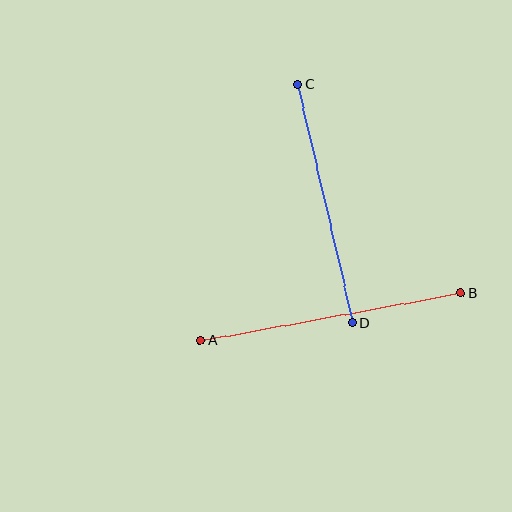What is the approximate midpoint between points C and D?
The midpoint is at approximately (325, 203) pixels.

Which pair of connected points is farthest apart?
Points A and B are farthest apart.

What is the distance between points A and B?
The distance is approximately 265 pixels.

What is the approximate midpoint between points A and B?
The midpoint is at approximately (331, 317) pixels.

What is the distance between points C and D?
The distance is approximately 244 pixels.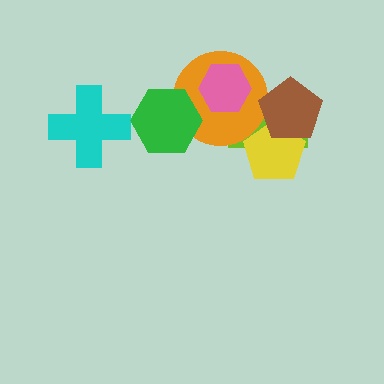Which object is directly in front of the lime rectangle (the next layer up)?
The orange circle is directly in front of the lime rectangle.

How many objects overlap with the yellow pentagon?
2 objects overlap with the yellow pentagon.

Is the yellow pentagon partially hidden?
Yes, it is partially covered by another shape.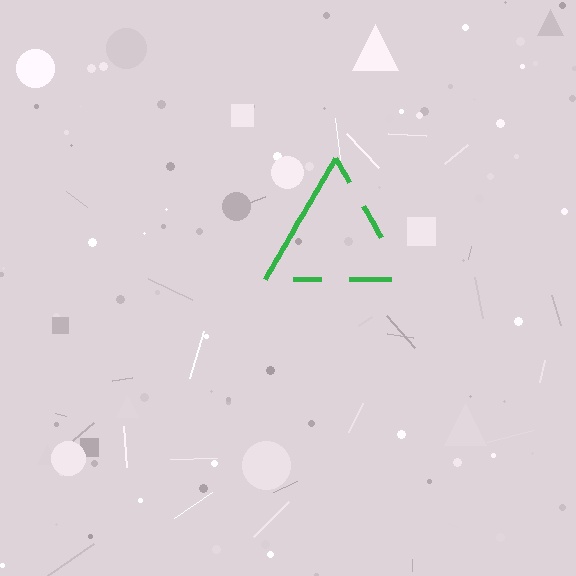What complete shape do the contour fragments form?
The contour fragments form a triangle.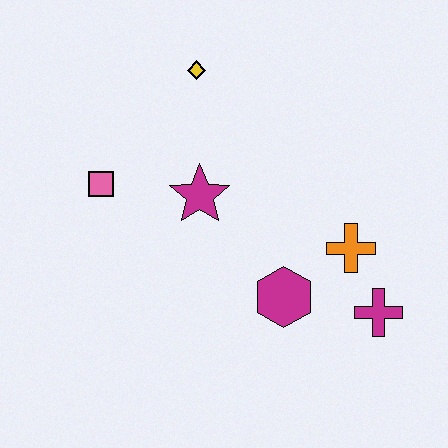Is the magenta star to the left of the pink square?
No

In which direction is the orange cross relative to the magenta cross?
The orange cross is above the magenta cross.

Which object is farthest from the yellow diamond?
The magenta cross is farthest from the yellow diamond.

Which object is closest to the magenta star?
The pink square is closest to the magenta star.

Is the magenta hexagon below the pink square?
Yes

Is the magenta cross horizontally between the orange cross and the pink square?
No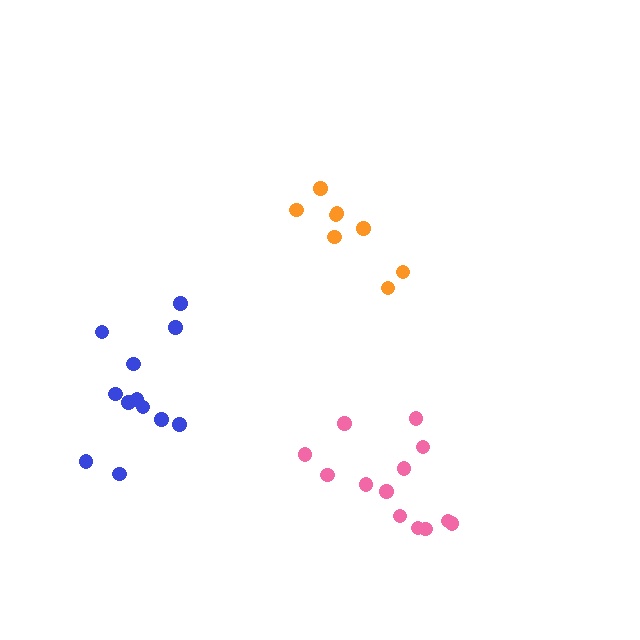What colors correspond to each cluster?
The clusters are colored: orange, pink, blue.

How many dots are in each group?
Group 1: 8 dots, Group 2: 13 dots, Group 3: 12 dots (33 total).